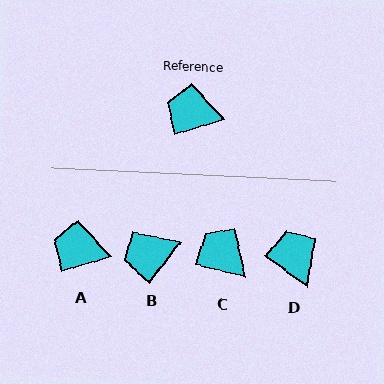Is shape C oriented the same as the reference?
No, it is off by about 29 degrees.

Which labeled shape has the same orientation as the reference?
A.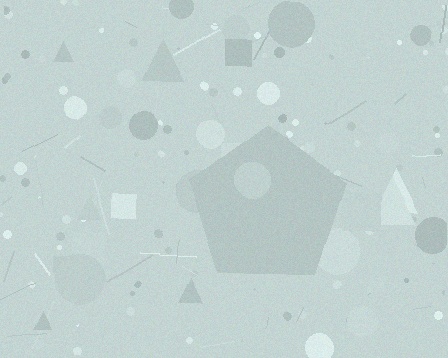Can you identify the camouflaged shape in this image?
The camouflaged shape is a pentagon.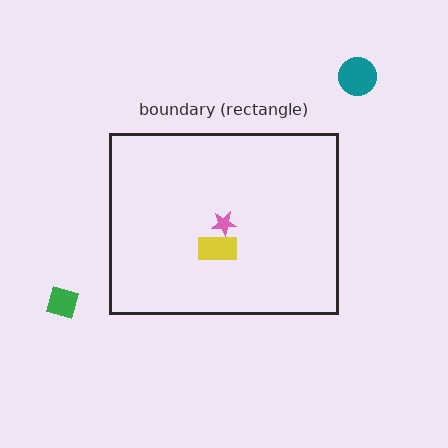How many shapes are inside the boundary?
2 inside, 2 outside.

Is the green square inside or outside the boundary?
Outside.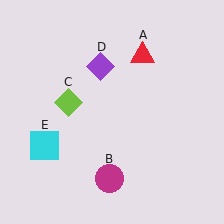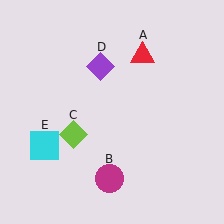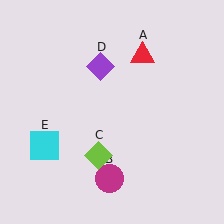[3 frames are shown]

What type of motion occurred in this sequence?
The lime diamond (object C) rotated counterclockwise around the center of the scene.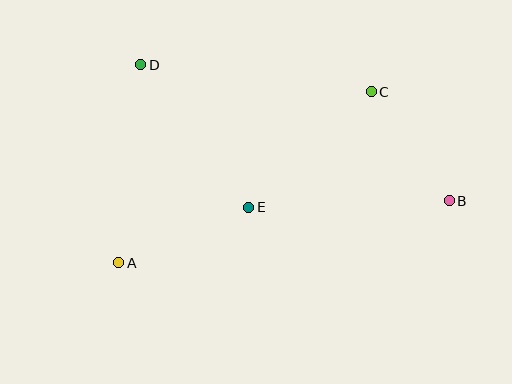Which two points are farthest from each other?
Points B and D are farthest from each other.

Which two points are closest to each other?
Points B and C are closest to each other.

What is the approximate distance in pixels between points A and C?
The distance between A and C is approximately 305 pixels.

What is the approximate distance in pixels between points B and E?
The distance between B and E is approximately 201 pixels.